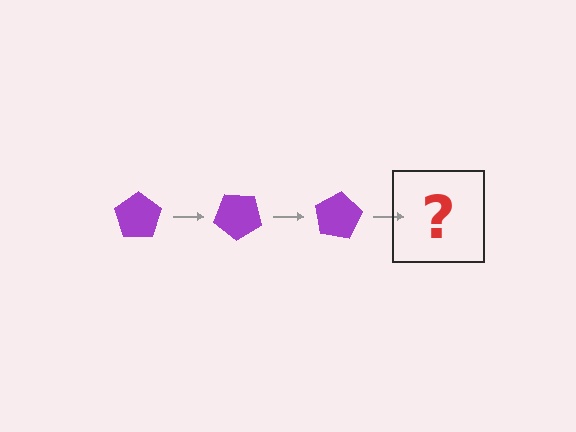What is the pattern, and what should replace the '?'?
The pattern is that the pentagon rotates 40 degrees each step. The '?' should be a purple pentagon rotated 120 degrees.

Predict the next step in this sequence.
The next step is a purple pentagon rotated 120 degrees.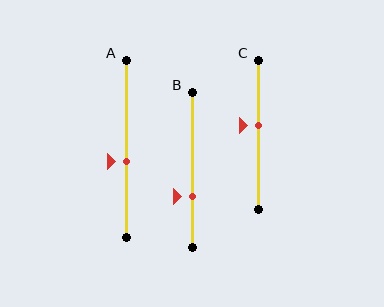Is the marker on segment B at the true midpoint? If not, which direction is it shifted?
No, the marker on segment B is shifted downward by about 17% of the segment length.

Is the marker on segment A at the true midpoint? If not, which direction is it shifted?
No, the marker on segment A is shifted downward by about 7% of the segment length.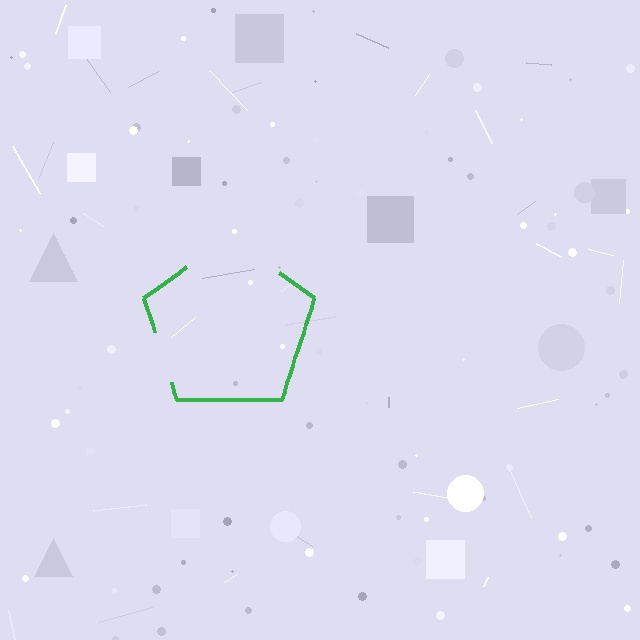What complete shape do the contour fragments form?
The contour fragments form a pentagon.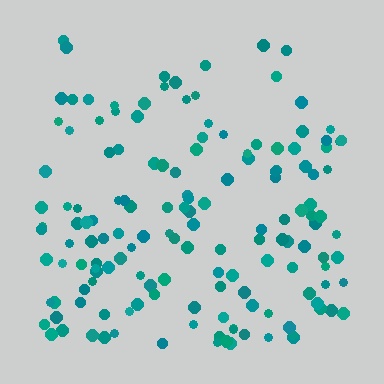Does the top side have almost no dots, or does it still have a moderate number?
Still a moderate number, just noticeably fewer than the bottom.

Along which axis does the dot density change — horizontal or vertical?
Vertical.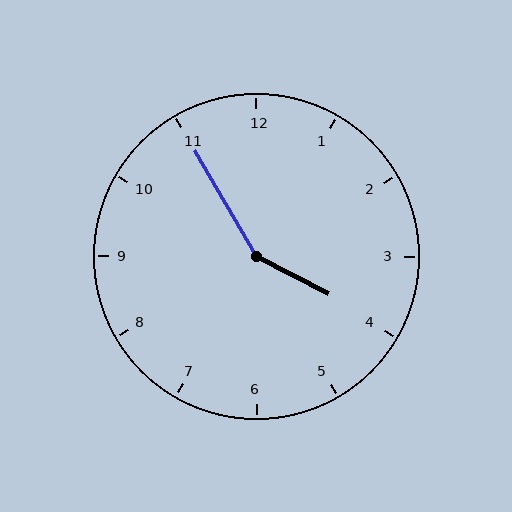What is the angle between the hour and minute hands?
Approximately 148 degrees.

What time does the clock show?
3:55.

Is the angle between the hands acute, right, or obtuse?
It is obtuse.